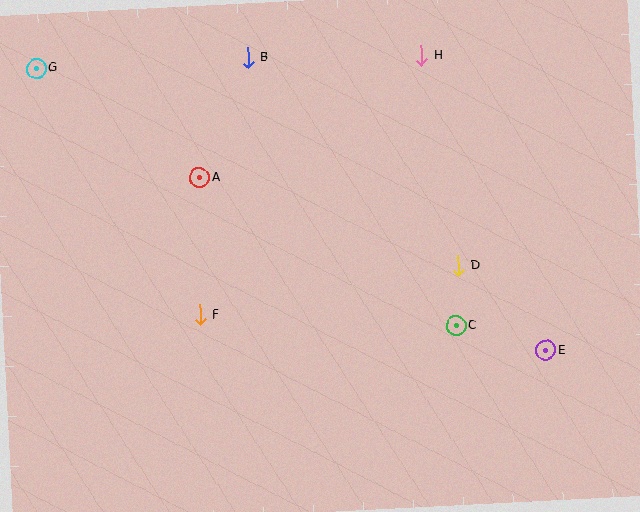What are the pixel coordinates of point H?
Point H is at (422, 55).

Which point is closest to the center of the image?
Point F at (200, 315) is closest to the center.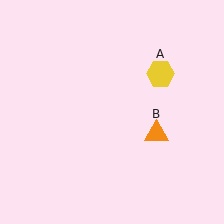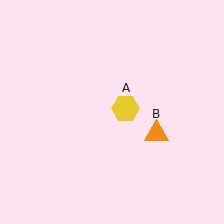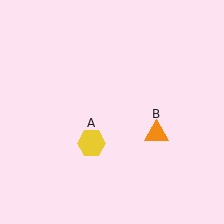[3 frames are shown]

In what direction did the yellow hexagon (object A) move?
The yellow hexagon (object A) moved down and to the left.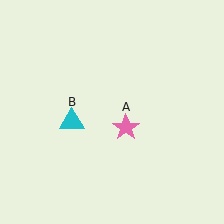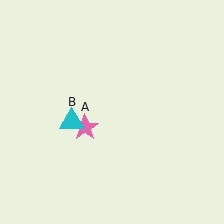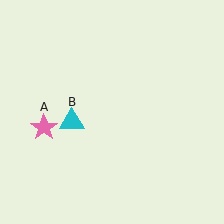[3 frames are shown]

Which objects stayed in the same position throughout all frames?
Cyan triangle (object B) remained stationary.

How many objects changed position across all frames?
1 object changed position: pink star (object A).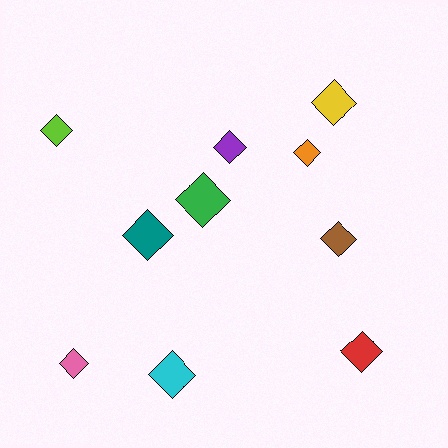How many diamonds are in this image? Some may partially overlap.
There are 10 diamonds.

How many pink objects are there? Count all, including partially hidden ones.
There is 1 pink object.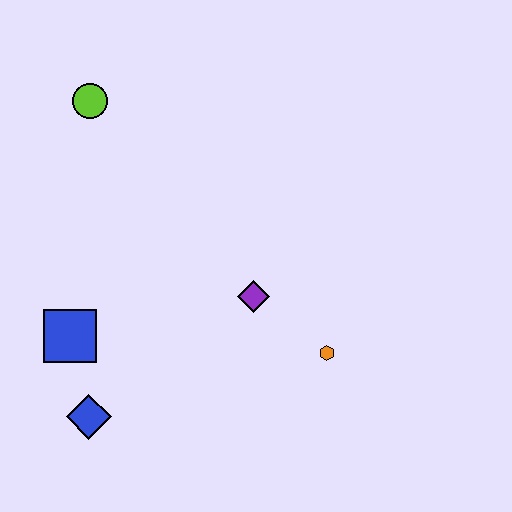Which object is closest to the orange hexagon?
The purple diamond is closest to the orange hexagon.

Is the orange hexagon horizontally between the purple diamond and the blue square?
No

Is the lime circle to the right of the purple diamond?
No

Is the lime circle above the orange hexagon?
Yes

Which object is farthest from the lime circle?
The orange hexagon is farthest from the lime circle.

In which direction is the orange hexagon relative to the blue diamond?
The orange hexagon is to the right of the blue diamond.